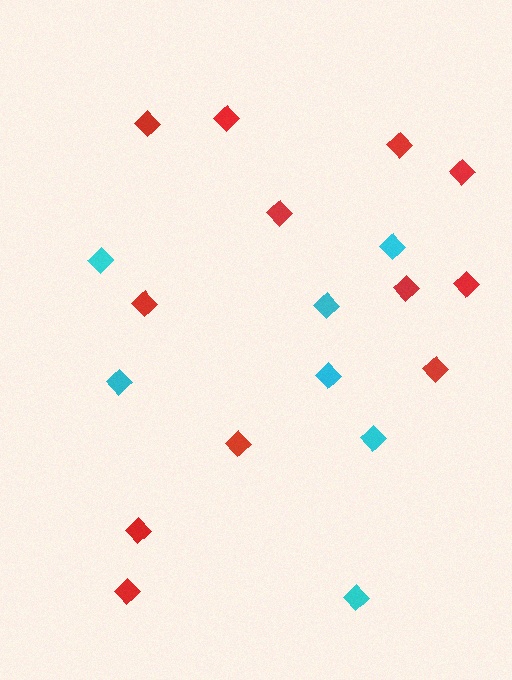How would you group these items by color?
There are 2 groups: one group of red diamonds (12) and one group of cyan diamonds (7).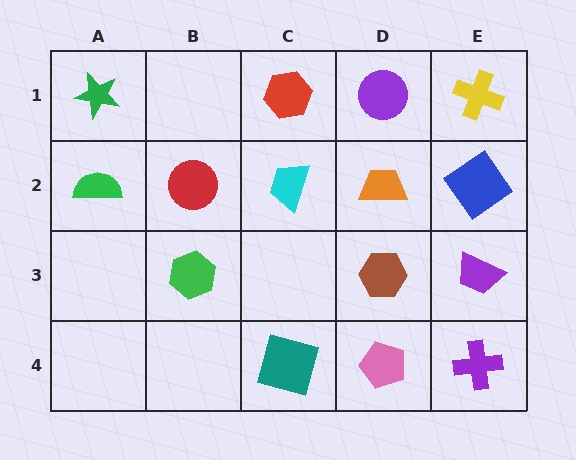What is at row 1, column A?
A green star.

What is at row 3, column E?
A purple trapezoid.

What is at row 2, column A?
A green semicircle.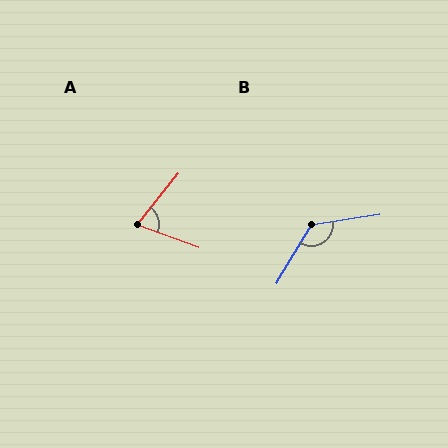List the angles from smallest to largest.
A (71°), B (129°).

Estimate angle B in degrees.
Approximately 129 degrees.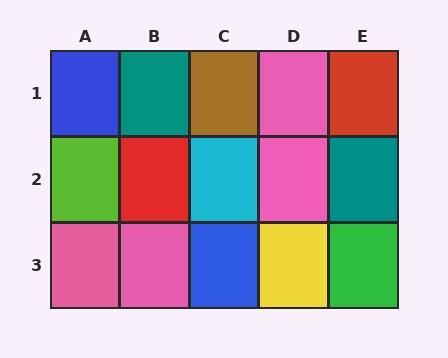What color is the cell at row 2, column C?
Cyan.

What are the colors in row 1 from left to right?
Blue, teal, brown, pink, red.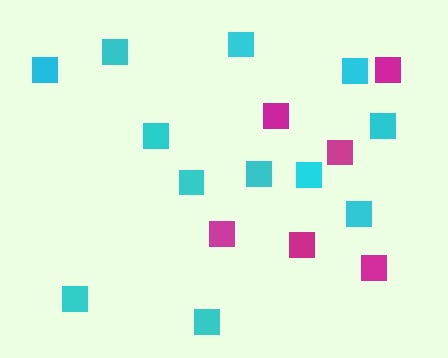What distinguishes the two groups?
There are 2 groups: one group of magenta squares (6) and one group of cyan squares (12).